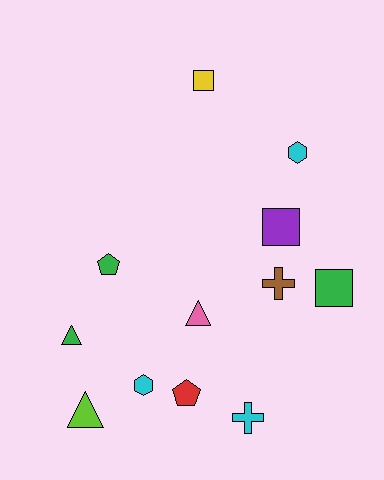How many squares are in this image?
There are 3 squares.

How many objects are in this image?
There are 12 objects.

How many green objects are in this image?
There are 3 green objects.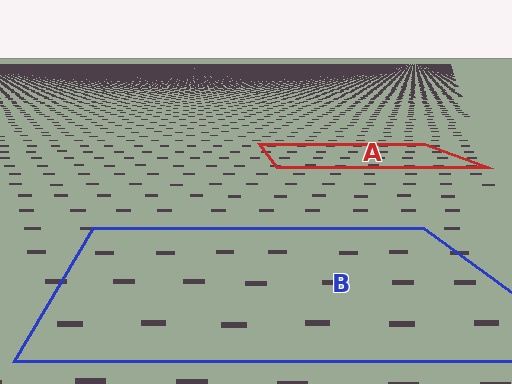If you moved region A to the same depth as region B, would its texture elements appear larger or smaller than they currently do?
They would appear larger. At a closer depth, the same texture elements are projected at a bigger on-screen size.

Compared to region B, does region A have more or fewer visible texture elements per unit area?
Region A has more texture elements per unit area — they are packed more densely because it is farther away.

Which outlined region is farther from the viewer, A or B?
Region A is farther from the viewer — the texture elements inside it appear smaller and more densely packed.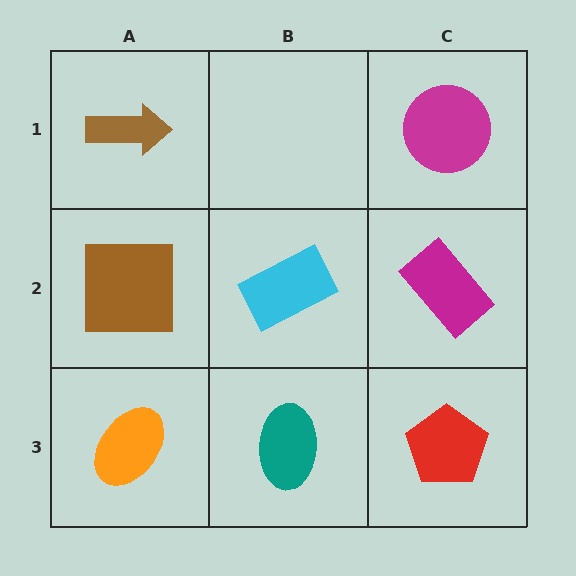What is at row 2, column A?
A brown square.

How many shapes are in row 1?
2 shapes.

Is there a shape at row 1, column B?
No, that cell is empty.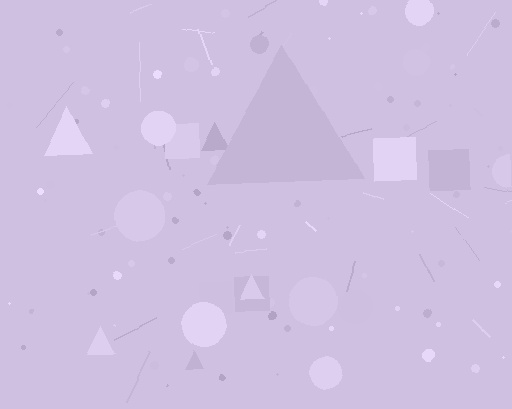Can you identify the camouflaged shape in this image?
The camouflaged shape is a triangle.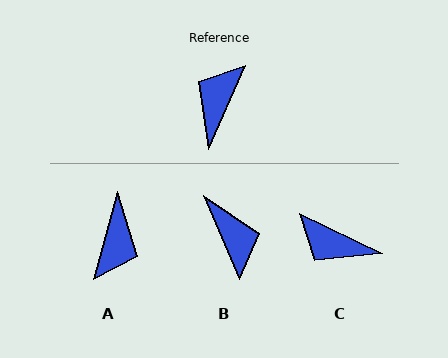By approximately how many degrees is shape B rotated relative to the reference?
Approximately 133 degrees clockwise.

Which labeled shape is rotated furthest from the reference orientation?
A, about 172 degrees away.